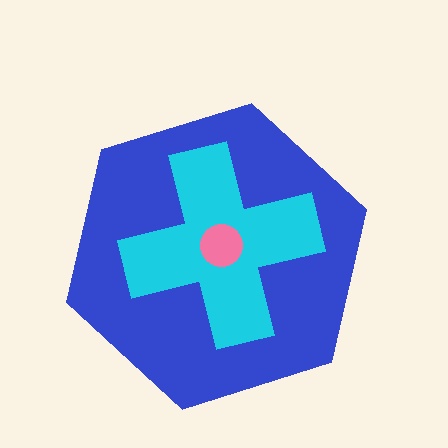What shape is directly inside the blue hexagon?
The cyan cross.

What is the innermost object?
The pink circle.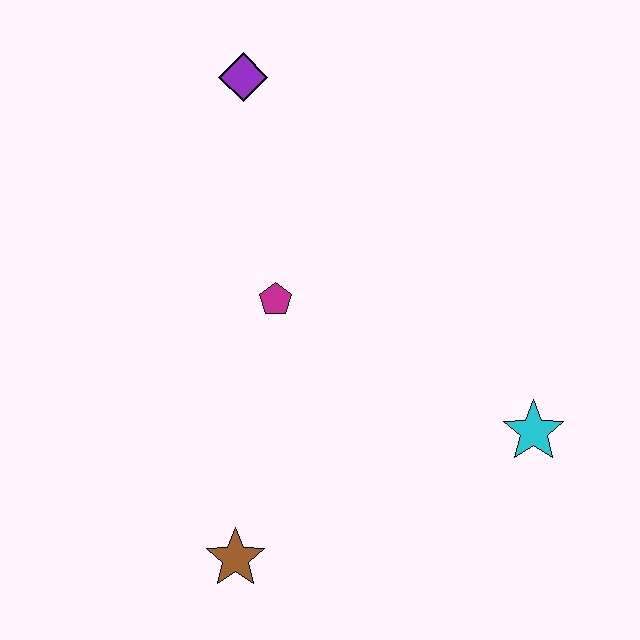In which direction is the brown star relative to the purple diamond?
The brown star is below the purple diamond.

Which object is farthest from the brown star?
The purple diamond is farthest from the brown star.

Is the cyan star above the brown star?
Yes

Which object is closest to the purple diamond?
The magenta pentagon is closest to the purple diamond.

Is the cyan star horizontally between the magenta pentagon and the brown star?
No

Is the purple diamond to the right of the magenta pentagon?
No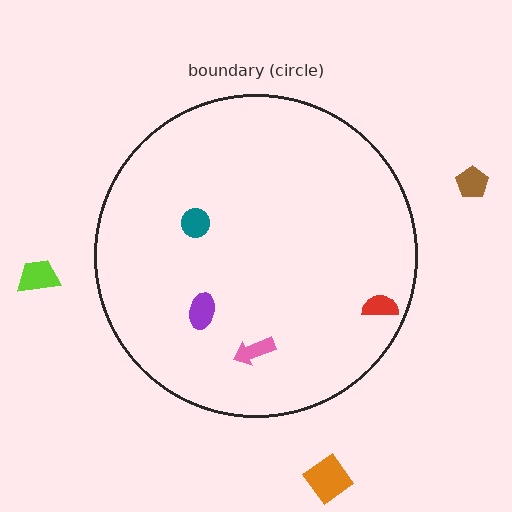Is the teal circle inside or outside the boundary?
Inside.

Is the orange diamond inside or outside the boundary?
Outside.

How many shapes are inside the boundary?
4 inside, 3 outside.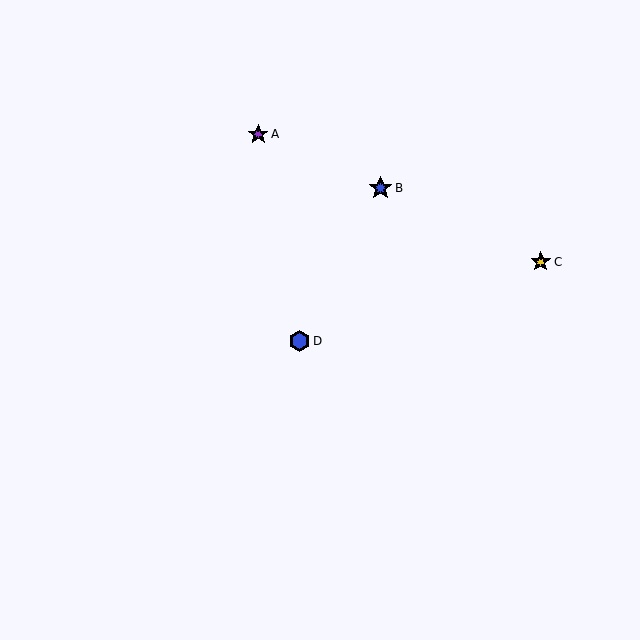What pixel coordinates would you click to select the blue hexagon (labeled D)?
Click at (299, 341) to select the blue hexagon D.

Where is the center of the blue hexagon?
The center of the blue hexagon is at (299, 341).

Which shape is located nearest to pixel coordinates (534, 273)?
The yellow star (labeled C) at (541, 262) is nearest to that location.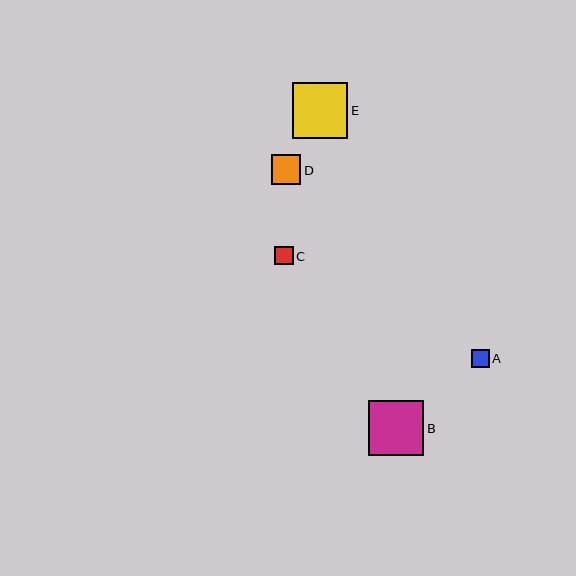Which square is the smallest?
Square A is the smallest with a size of approximately 18 pixels.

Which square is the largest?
Square E is the largest with a size of approximately 55 pixels.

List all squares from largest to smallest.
From largest to smallest: E, B, D, C, A.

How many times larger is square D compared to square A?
Square D is approximately 1.7 times the size of square A.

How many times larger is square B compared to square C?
Square B is approximately 3.0 times the size of square C.